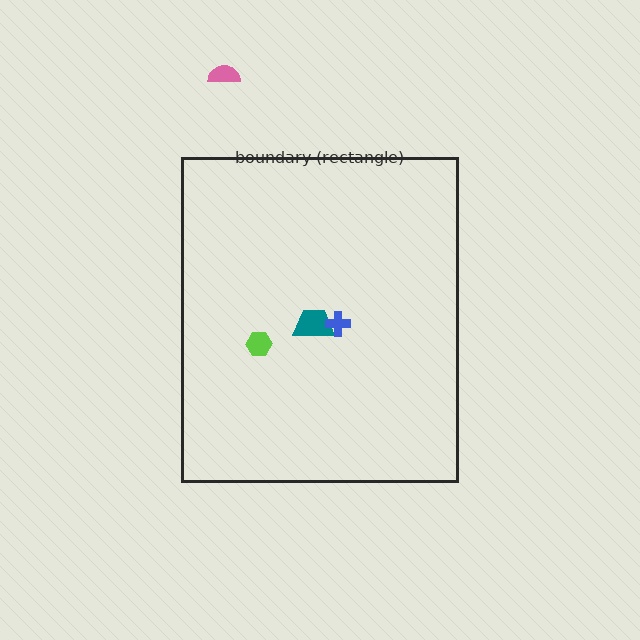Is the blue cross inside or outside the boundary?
Inside.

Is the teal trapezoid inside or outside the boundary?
Inside.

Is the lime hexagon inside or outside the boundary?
Inside.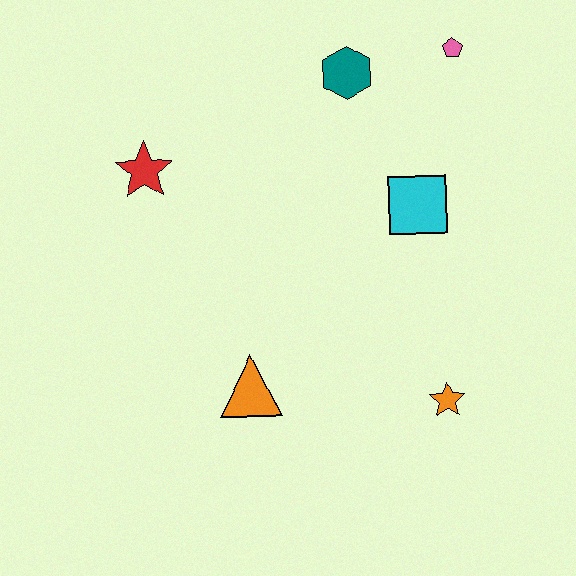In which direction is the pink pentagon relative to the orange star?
The pink pentagon is above the orange star.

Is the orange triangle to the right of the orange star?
No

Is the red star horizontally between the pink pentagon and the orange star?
No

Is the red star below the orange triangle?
No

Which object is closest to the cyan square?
The teal hexagon is closest to the cyan square.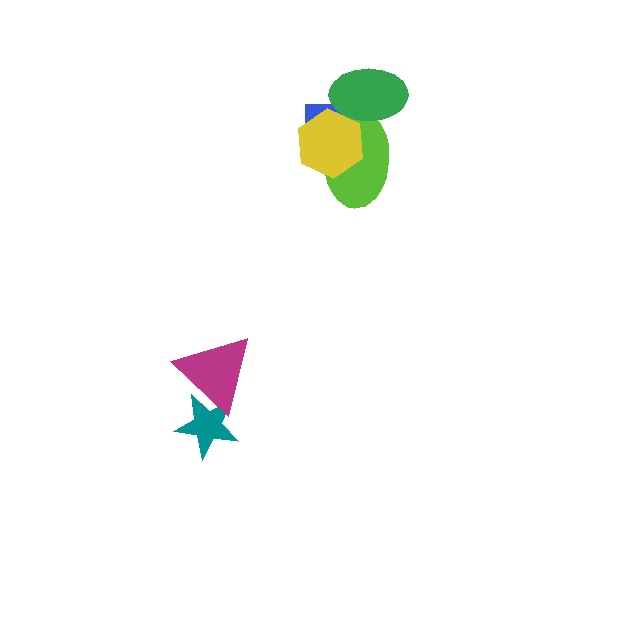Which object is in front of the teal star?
The magenta triangle is in front of the teal star.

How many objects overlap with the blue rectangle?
3 objects overlap with the blue rectangle.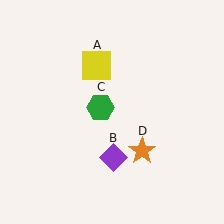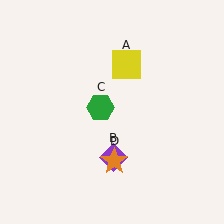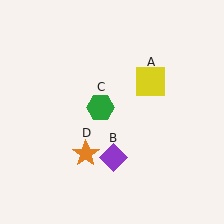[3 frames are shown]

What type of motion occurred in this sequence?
The yellow square (object A), orange star (object D) rotated clockwise around the center of the scene.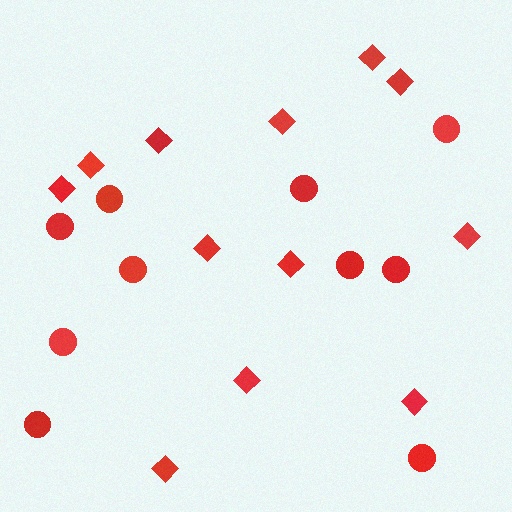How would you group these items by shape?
There are 2 groups: one group of circles (10) and one group of diamonds (12).